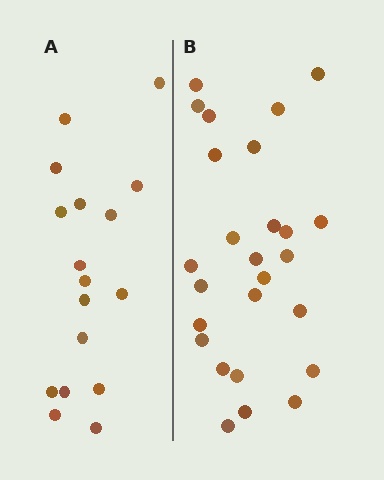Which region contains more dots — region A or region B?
Region B (the right region) has more dots.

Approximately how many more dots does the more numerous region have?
Region B has roughly 8 or so more dots than region A.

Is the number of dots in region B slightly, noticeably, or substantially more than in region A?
Region B has substantially more. The ratio is roughly 1.5 to 1.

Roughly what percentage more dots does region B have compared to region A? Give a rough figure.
About 55% more.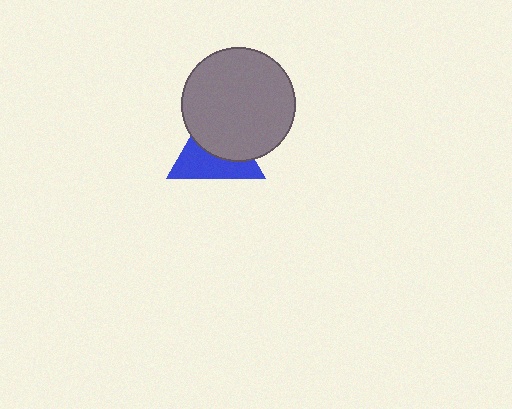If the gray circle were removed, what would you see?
You would see the complete blue triangle.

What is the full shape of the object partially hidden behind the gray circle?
The partially hidden object is a blue triangle.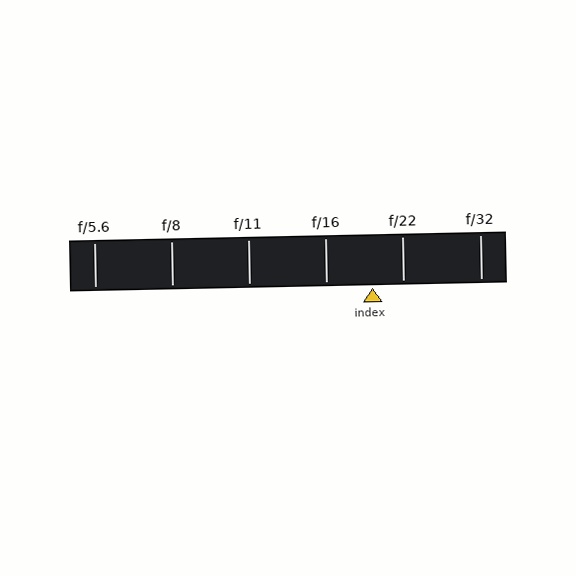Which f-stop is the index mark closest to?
The index mark is closest to f/22.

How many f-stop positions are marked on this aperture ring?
There are 6 f-stop positions marked.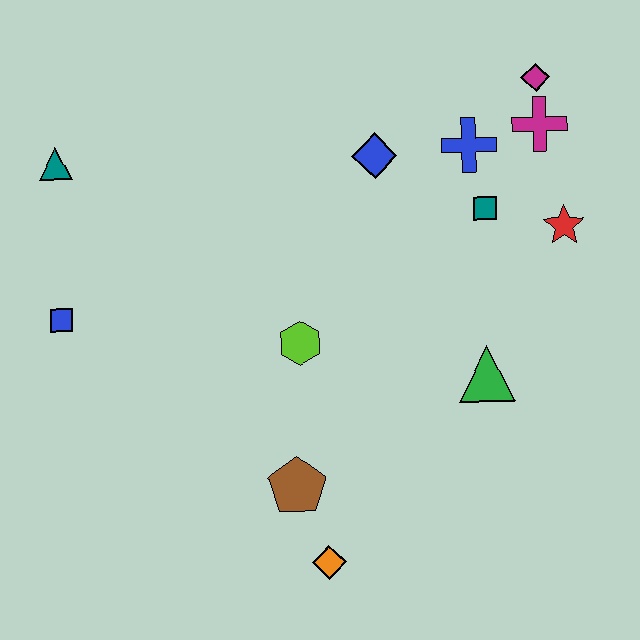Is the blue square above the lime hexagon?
Yes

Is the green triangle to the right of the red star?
No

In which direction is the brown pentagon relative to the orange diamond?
The brown pentagon is above the orange diamond.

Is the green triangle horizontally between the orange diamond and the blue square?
No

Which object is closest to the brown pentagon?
The orange diamond is closest to the brown pentagon.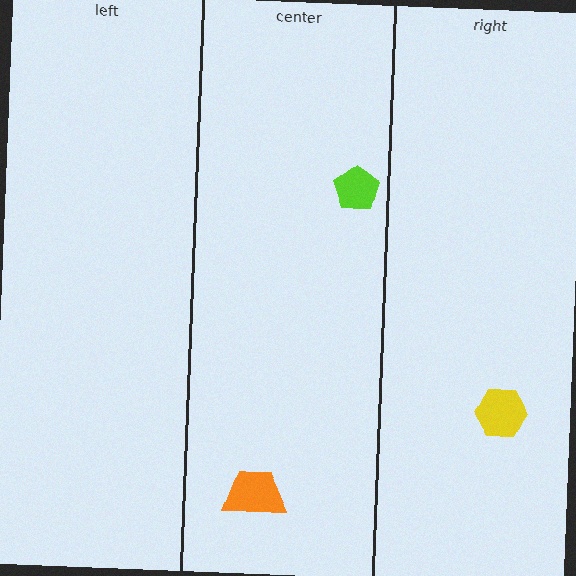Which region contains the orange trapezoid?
The center region.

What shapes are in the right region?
The yellow hexagon.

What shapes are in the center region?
The lime pentagon, the orange trapezoid.